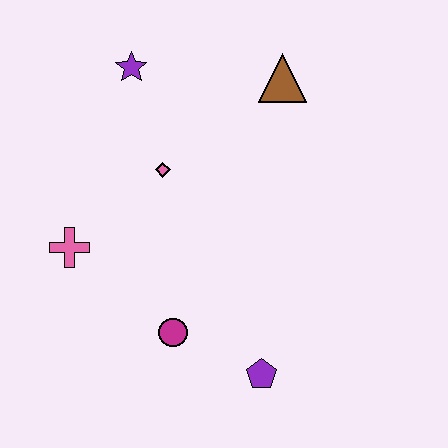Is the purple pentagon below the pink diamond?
Yes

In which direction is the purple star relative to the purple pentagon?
The purple star is above the purple pentagon.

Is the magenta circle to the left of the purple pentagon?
Yes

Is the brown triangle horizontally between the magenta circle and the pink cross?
No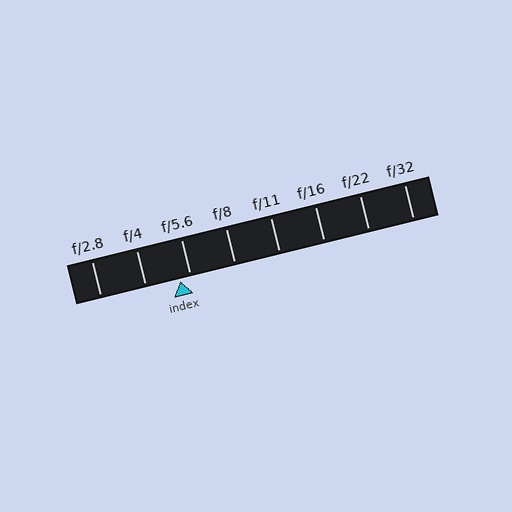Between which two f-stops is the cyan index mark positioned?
The index mark is between f/4 and f/5.6.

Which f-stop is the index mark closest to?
The index mark is closest to f/5.6.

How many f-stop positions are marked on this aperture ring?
There are 8 f-stop positions marked.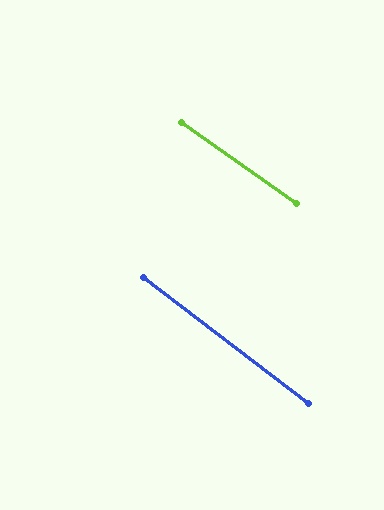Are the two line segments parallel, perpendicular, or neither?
Parallel — their directions differ by only 2.0°.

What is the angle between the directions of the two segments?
Approximately 2 degrees.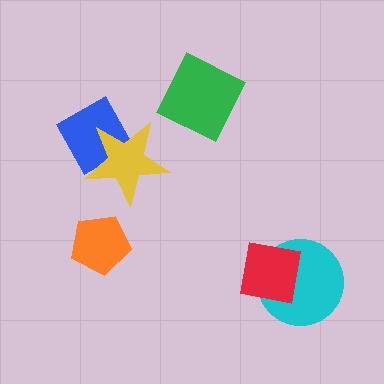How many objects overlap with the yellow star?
1 object overlaps with the yellow star.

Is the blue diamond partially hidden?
Yes, it is partially covered by another shape.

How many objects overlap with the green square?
0 objects overlap with the green square.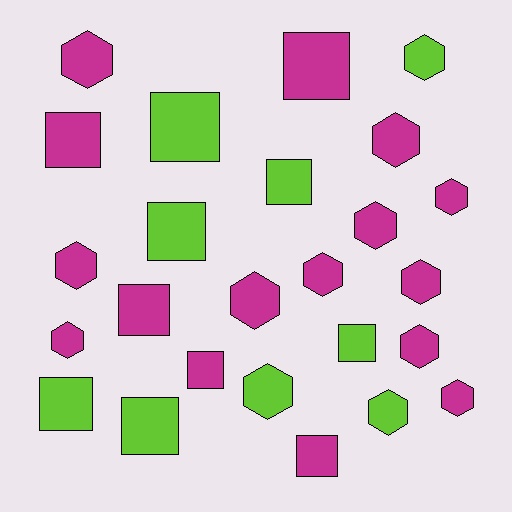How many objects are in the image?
There are 25 objects.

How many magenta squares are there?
There are 5 magenta squares.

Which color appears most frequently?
Magenta, with 16 objects.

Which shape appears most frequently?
Hexagon, with 14 objects.